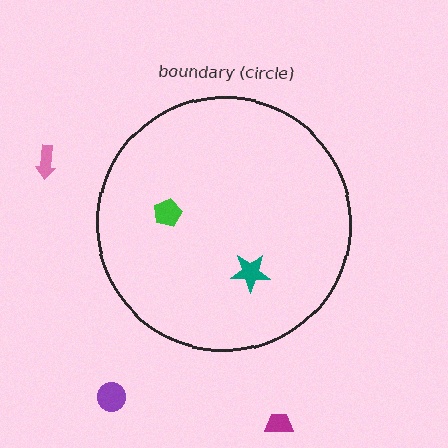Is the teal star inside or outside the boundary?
Inside.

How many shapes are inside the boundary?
2 inside, 3 outside.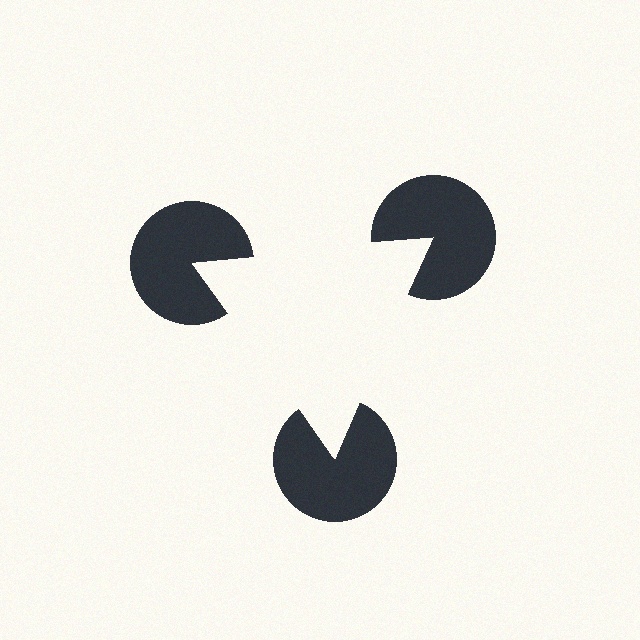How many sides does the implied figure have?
3 sides.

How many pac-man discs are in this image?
There are 3 — one at each vertex of the illusory triangle.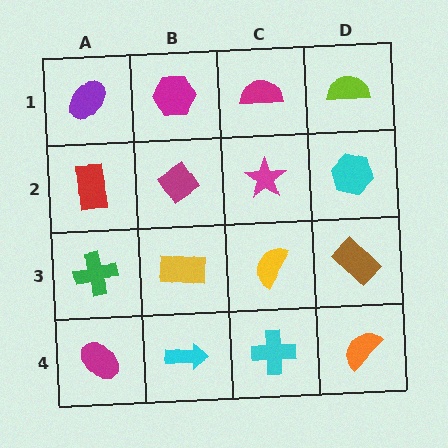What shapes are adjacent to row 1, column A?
A red rectangle (row 2, column A), a magenta hexagon (row 1, column B).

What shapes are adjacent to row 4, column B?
A yellow rectangle (row 3, column B), a magenta ellipse (row 4, column A), a cyan cross (row 4, column C).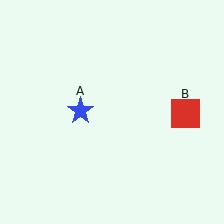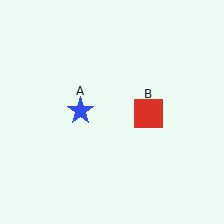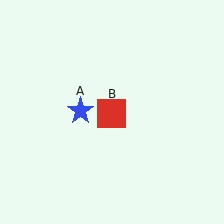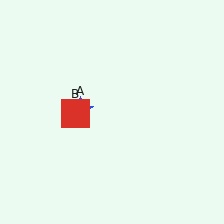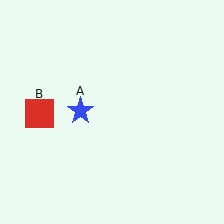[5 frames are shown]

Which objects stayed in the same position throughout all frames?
Blue star (object A) remained stationary.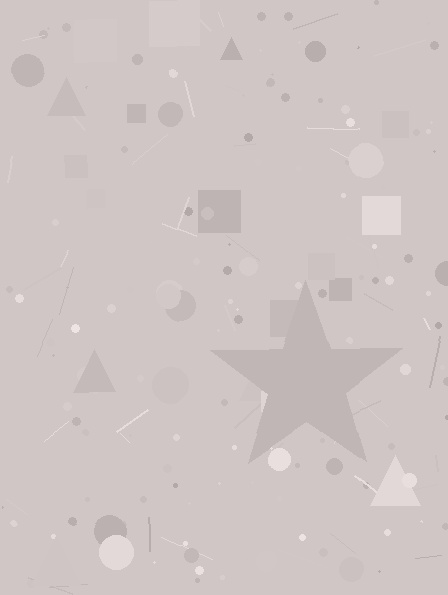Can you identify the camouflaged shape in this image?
The camouflaged shape is a star.